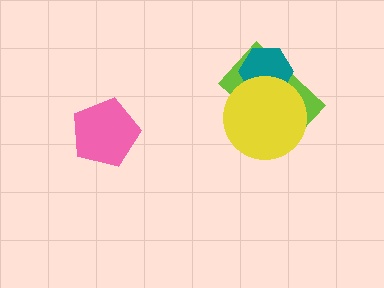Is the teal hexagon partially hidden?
Yes, it is partially covered by another shape.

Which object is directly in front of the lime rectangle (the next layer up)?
The teal hexagon is directly in front of the lime rectangle.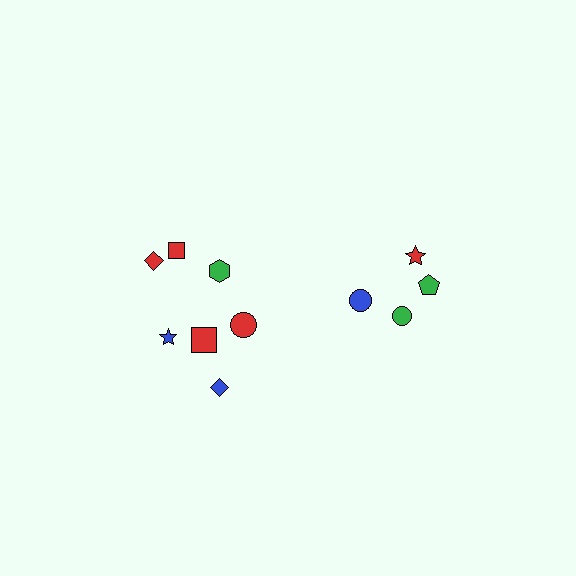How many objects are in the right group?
There are 4 objects.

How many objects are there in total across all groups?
There are 11 objects.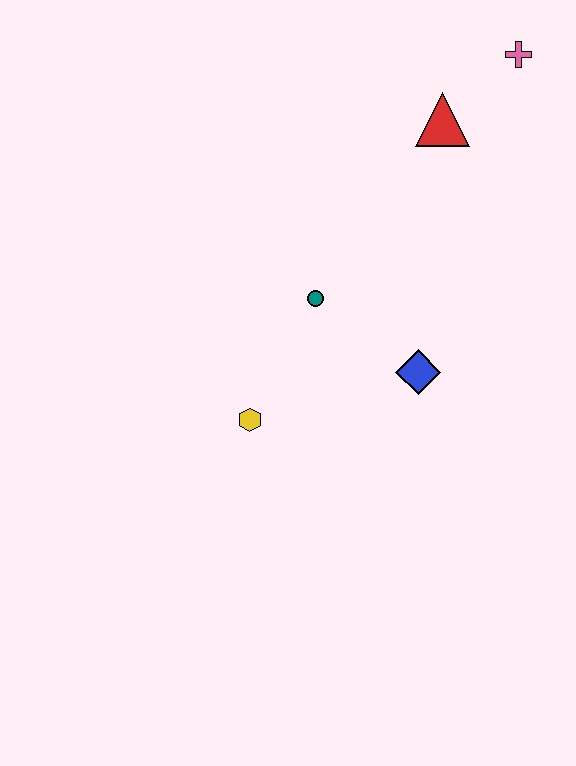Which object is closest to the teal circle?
The blue diamond is closest to the teal circle.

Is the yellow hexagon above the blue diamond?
No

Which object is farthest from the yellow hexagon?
The pink cross is farthest from the yellow hexagon.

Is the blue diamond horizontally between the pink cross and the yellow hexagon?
Yes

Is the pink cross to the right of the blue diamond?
Yes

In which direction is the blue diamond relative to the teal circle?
The blue diamond is to the right of the teal circle.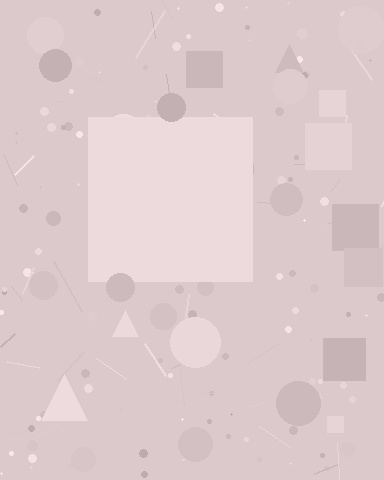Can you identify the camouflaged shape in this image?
The camouflaged shape is a square.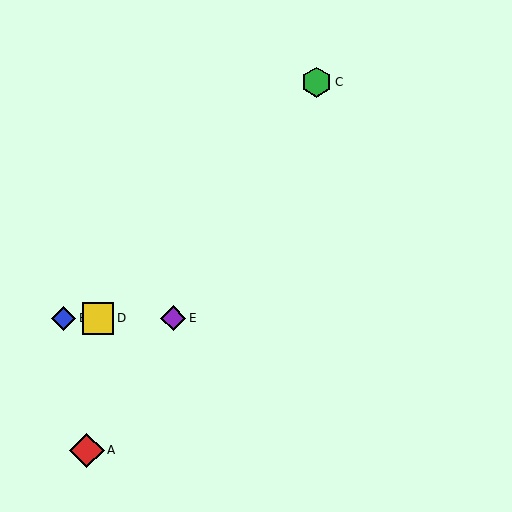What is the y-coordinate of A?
Object A is at y≈450.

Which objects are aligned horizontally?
Objects B, D, E are aligned horizontally.